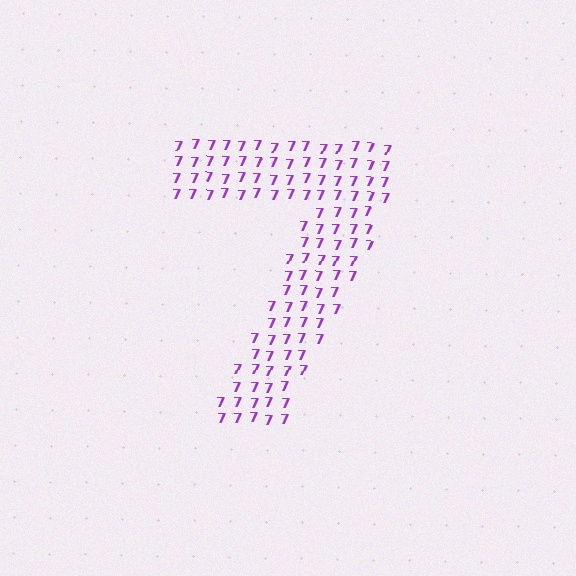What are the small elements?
The small elements are digit 7's.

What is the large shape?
The large shape is the digit 7.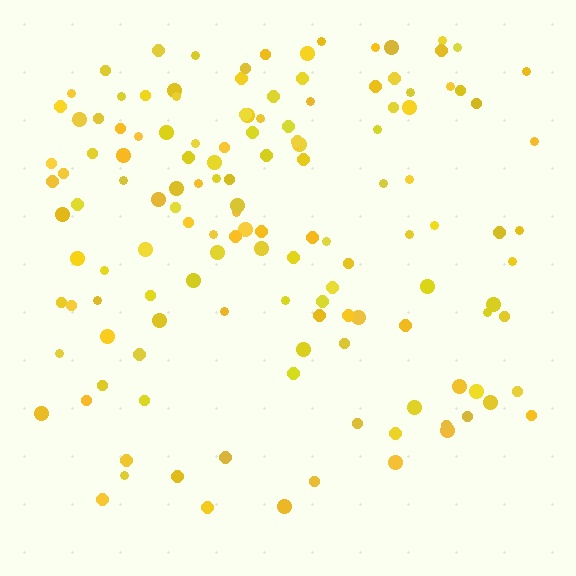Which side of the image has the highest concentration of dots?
The top.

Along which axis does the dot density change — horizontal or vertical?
Vertical.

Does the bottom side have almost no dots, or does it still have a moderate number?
Still a moderate number, just noticeably fewer than the top.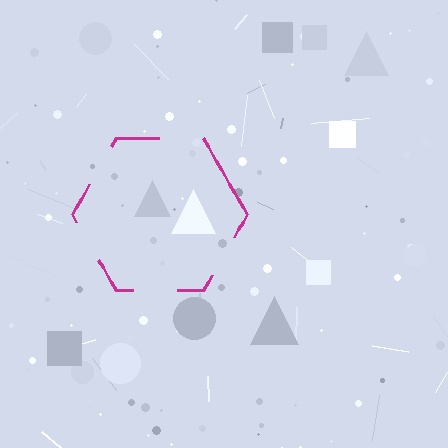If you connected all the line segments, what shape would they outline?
They would outline a hexagon.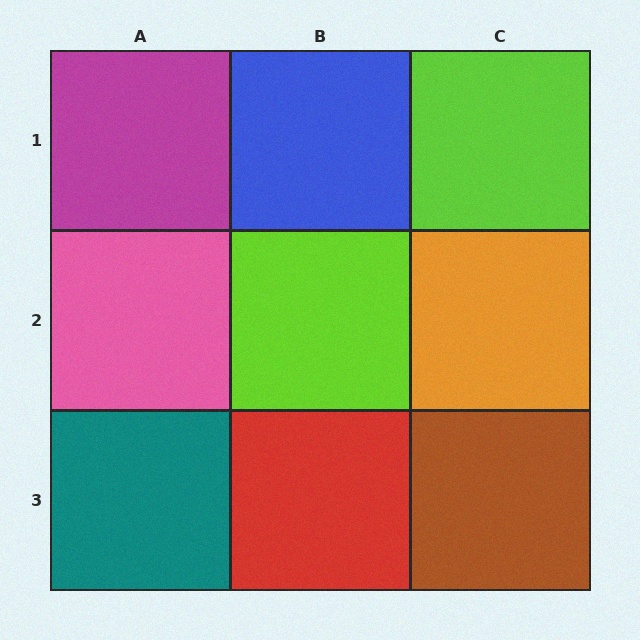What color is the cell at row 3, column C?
Brown.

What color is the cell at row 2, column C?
Orange.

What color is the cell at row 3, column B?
Red.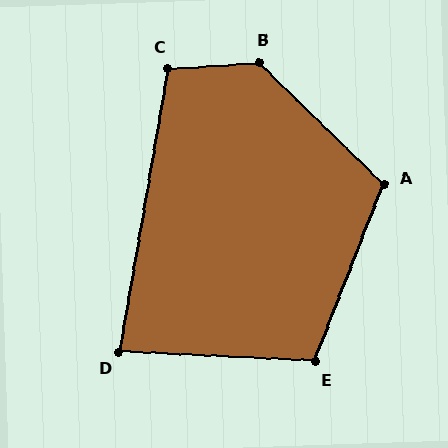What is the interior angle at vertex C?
Approximately 104 degrees (obtuse).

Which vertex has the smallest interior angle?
D, at approximately 83 degrees.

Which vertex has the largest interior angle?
B, at approximately 132 degrees.